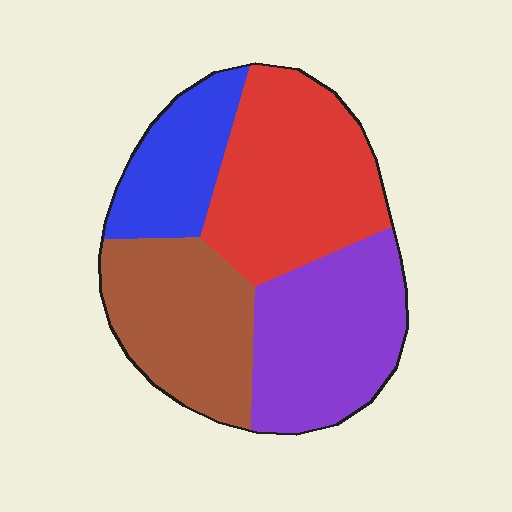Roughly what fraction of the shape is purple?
Purple takes up about one quarter (1/4) of the shape.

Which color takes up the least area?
Blue, at roughly 15%.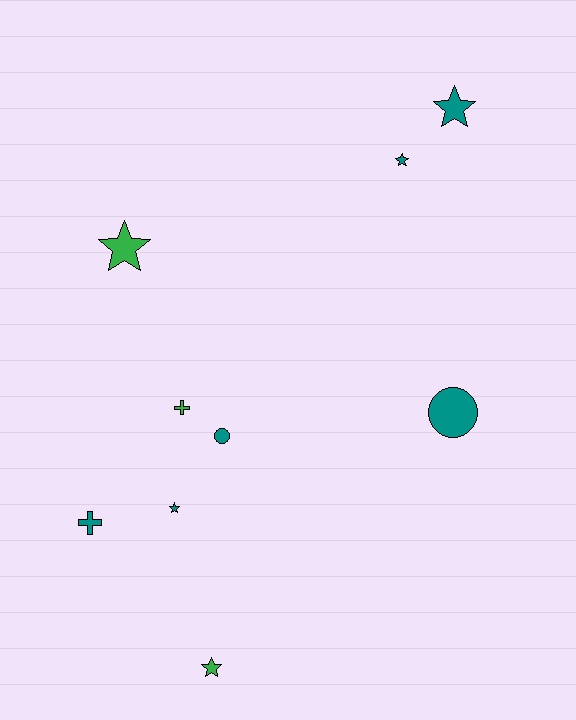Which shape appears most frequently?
Star, with 5 objects.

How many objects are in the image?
There are 9 objects.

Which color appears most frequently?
Teal, with 6 objects.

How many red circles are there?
There are no red circles.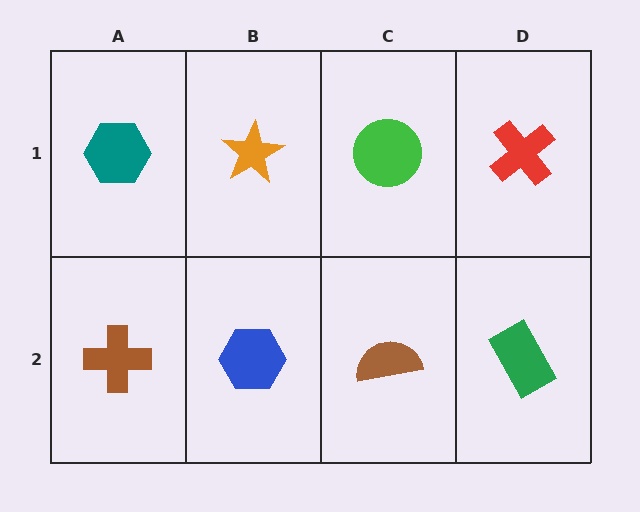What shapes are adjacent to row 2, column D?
A red cross (row 1, column D), a brown semicircle (row 2, column C).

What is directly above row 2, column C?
A green circle.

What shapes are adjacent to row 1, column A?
A brown cross (row 2, column A), an orange star (row 1, column B).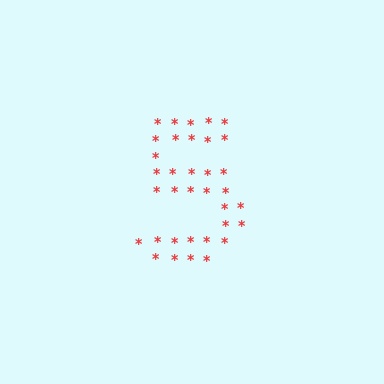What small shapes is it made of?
It is made of small asterisks.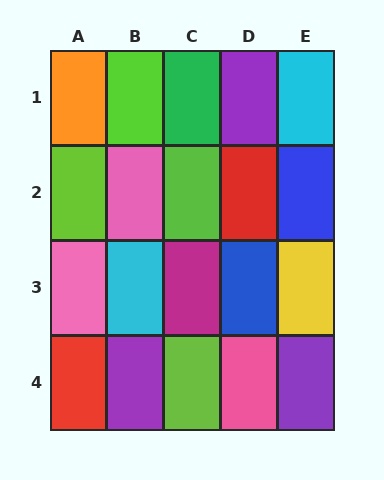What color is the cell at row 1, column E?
Cyan.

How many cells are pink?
3 cells are pink.